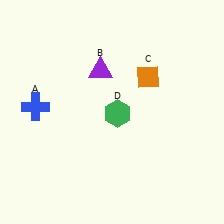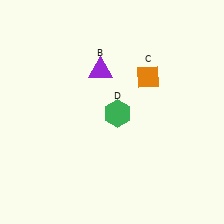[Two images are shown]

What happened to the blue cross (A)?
The blue cross (A) was removed in Image 2. It was in the top-left area of Image 1.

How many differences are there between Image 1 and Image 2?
There is 1 difference between the two images.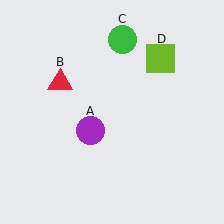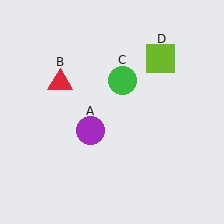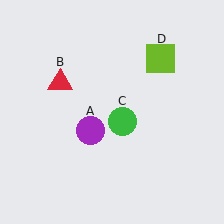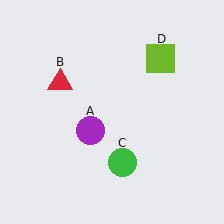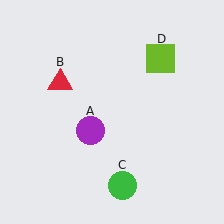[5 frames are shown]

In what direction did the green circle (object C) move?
The green circle (object C) moved down.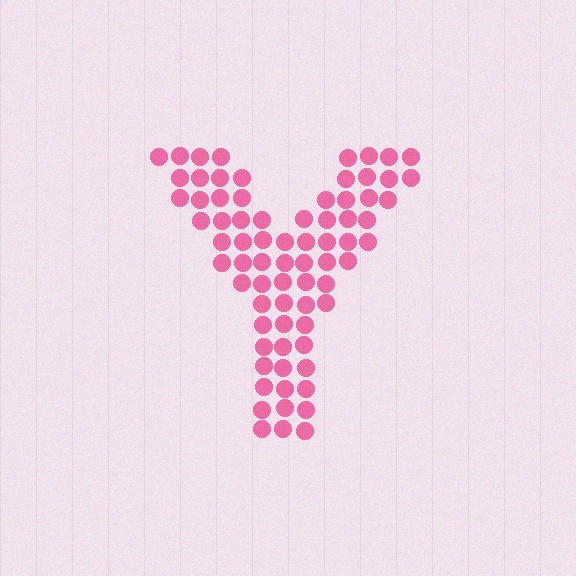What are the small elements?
The small elements are circles.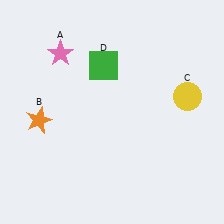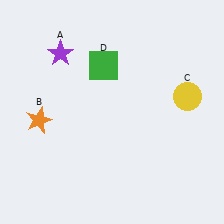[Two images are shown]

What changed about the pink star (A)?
In Image 1, A is pink. In Image 2, it changed to purple.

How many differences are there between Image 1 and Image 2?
There is 1 difference between the two images.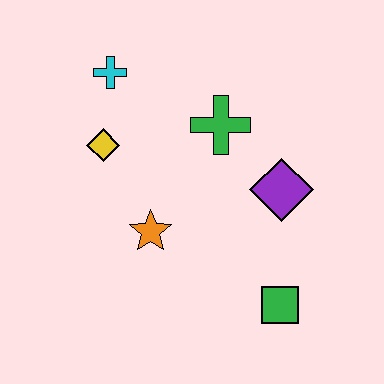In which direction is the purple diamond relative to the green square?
The purple diamond is above the green square.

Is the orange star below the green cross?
Yes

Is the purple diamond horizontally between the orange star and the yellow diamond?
No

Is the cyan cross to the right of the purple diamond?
No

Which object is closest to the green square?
The purple diamond is closest to the green square.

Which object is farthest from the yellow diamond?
The green square is farthest from the yellow diamond.